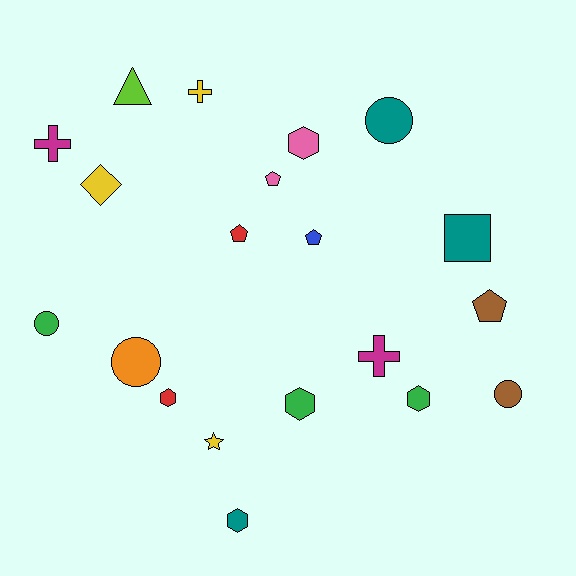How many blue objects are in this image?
There is 1 blue object.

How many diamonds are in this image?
There is 1 diamond.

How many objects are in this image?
There are 20 objects.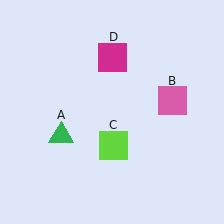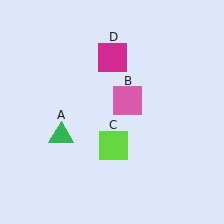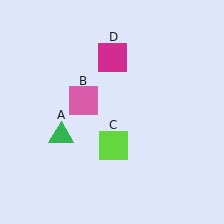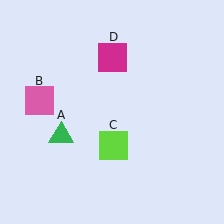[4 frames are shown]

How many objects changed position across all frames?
1 object changed position: pink square (object B).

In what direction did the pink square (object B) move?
The pink square (object B) moved left.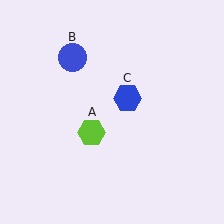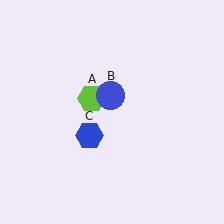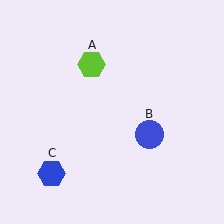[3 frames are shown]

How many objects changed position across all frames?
3 objects changed position: lime hexagon (object A), blue circle (object B), blue hexagon (object C).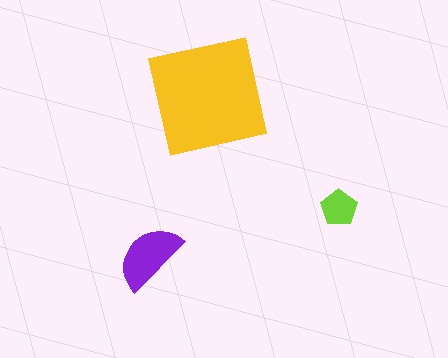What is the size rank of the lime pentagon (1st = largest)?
3rd.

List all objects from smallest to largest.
The lime pentagon, the purple semicircle, the yellow square.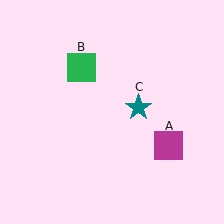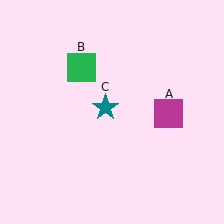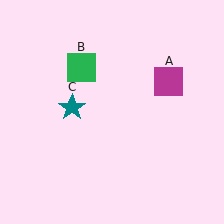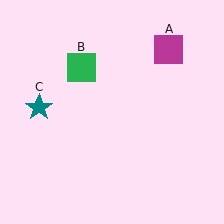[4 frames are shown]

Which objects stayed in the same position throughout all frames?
Green square (object B) remained stationary.